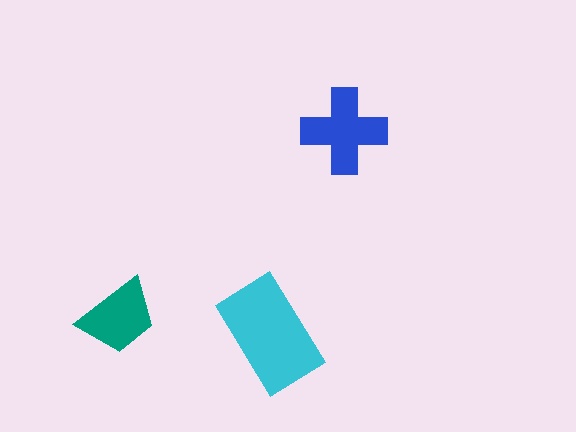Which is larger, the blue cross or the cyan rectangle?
The cyan rectangle.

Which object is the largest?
The cyan rectangle.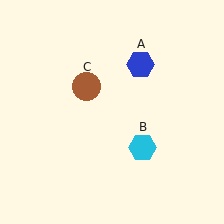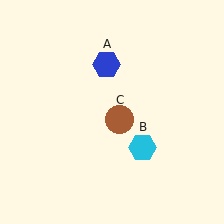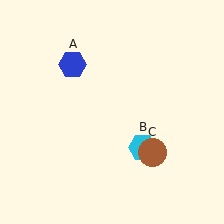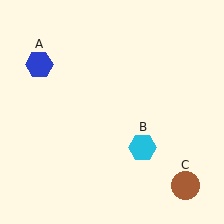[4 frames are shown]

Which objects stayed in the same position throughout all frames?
Cyan hexagon (object B) remained stationary.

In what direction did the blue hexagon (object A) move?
The blue hexagon (object A) moved left.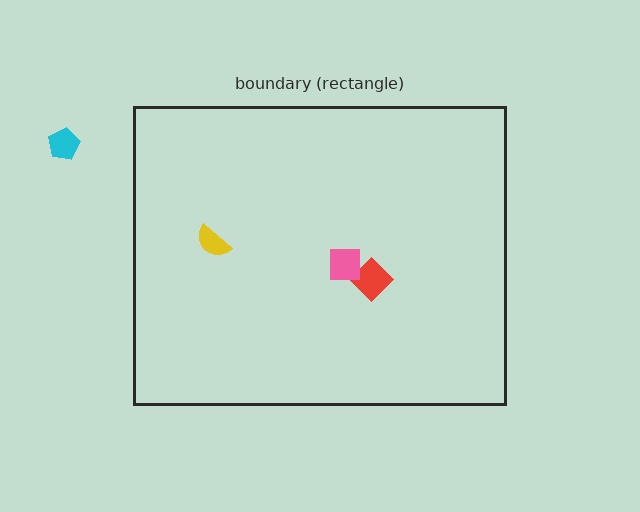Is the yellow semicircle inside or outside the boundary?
Inside.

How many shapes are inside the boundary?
3 inside, 1 outside.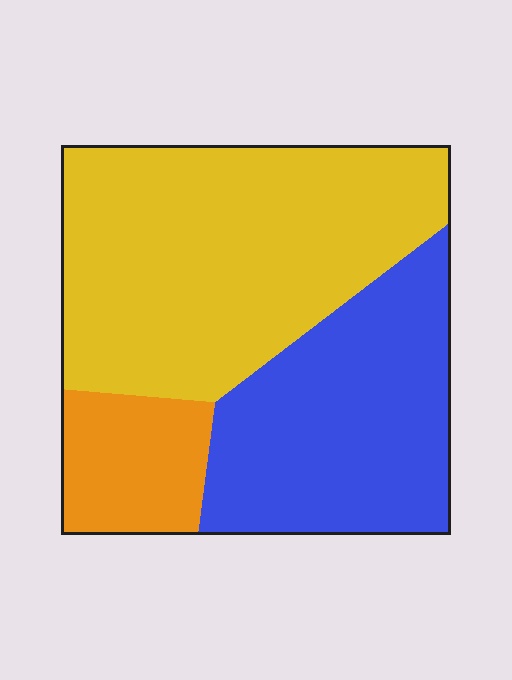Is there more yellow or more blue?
Yellow.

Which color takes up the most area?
Yellow, at roughly 50%.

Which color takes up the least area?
Orange, at roughly 15%.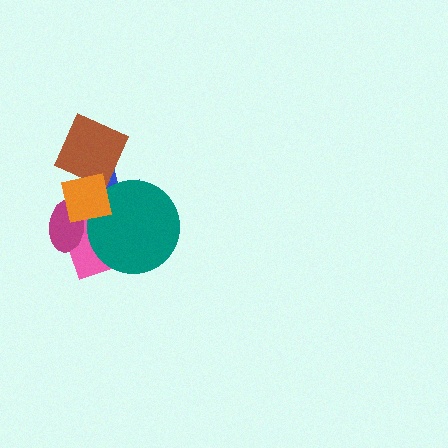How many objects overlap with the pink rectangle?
3 objects overlap with the pink rectangle.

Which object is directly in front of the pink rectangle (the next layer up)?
The magenta ellipse is directly in front of the pink rectangle.